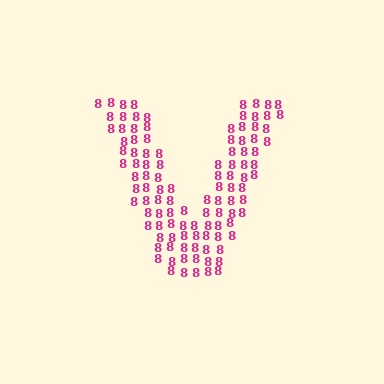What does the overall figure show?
The overall figure shows the letter V.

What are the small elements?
The small elements are digit 8's.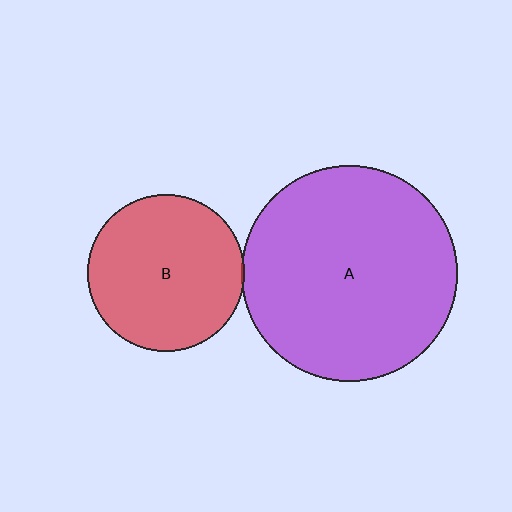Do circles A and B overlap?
Yes.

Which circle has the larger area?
Circle A (purple).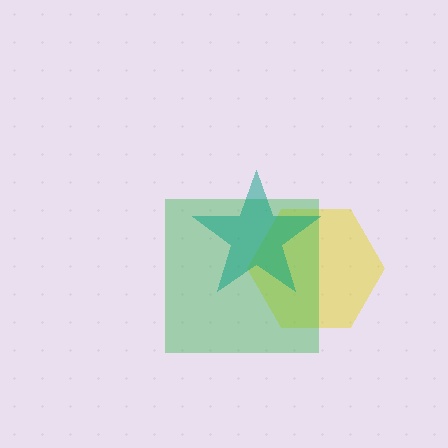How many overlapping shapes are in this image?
There are 3 overlapping shapes in the image.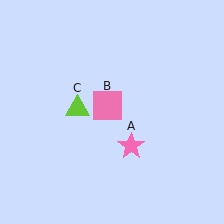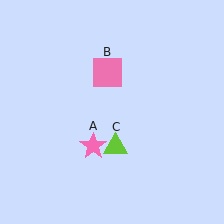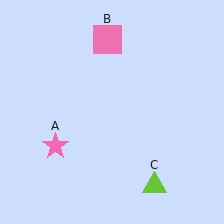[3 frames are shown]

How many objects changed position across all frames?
3 objects changed position: pink star (object A), pink square (object B), lime triangle (object C).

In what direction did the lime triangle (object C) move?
The lime triangle (object C) moved down and to the right.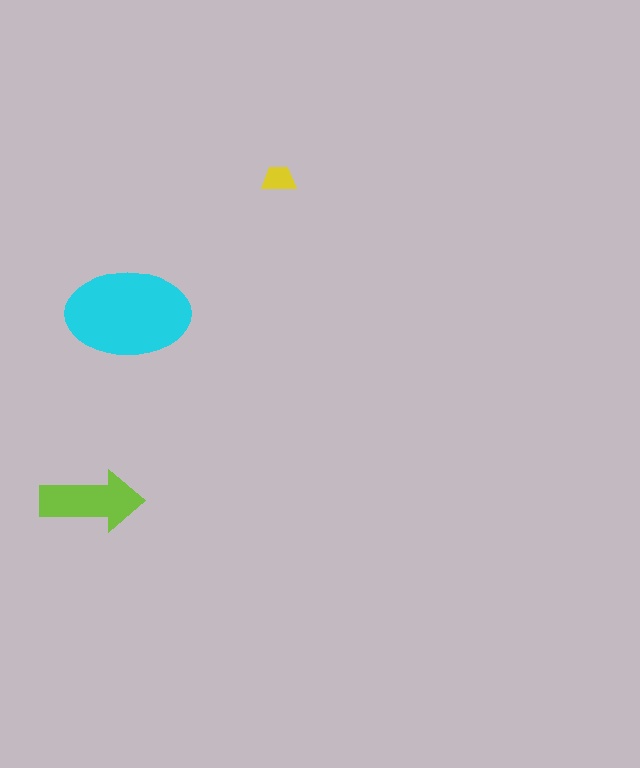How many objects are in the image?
There are 3 objects in the image.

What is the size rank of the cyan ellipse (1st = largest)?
1st.